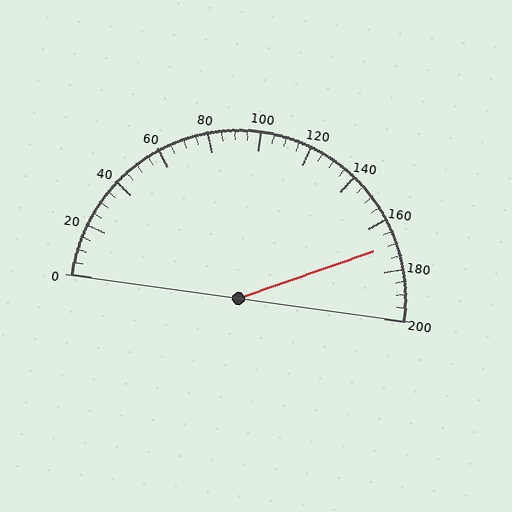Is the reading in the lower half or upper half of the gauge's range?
The reading is in the upper half of the range (0 to 200).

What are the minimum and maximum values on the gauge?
The gauge ranges from 0 to 200.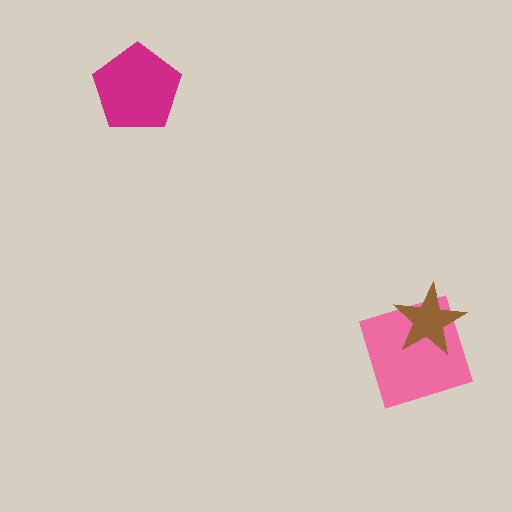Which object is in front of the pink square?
The brown star is in front of the pink square.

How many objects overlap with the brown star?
1 object overlaps with the brown star.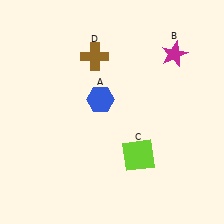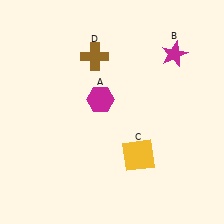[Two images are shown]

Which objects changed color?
A changed from blue to magenta. C changed from lime to yellow.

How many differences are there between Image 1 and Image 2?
There are 2 differences between the two images.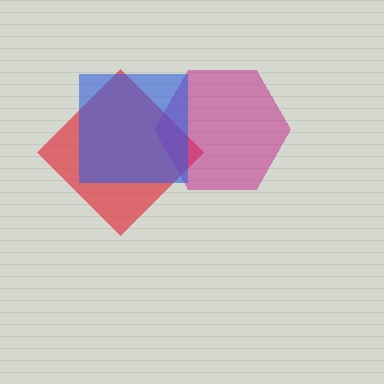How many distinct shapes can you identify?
There are 3 distinct shapes: a red diamond, a magenta hexagon, a blue square.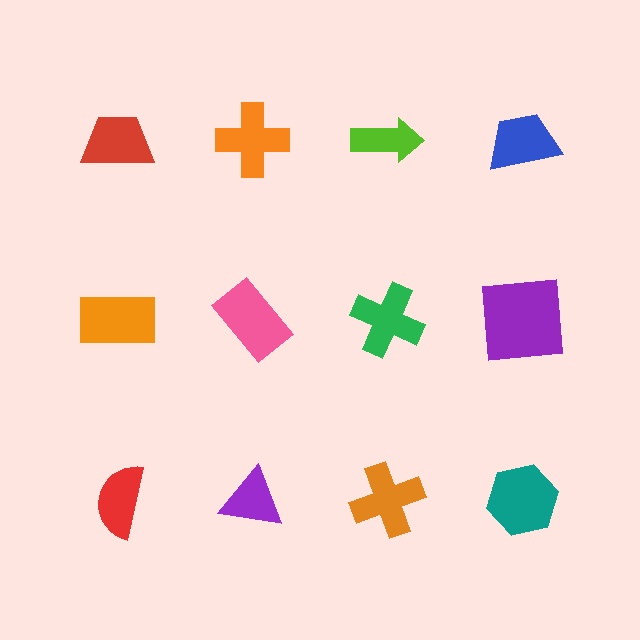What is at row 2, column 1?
An orange rectangle.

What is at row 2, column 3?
A green cross.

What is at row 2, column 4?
A purple square.